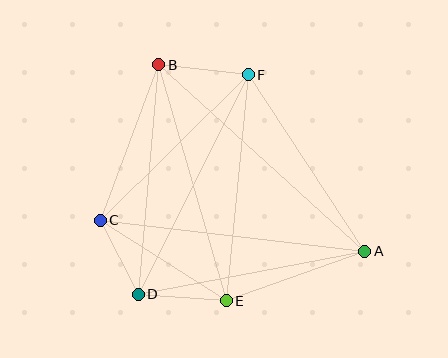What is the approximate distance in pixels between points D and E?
The distance between D and E is approximately 88 pixels.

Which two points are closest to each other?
Points C and D are closest to each other.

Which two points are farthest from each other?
Points A and B are farthest from each other.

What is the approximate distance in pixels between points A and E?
The distance between A and E is approximately 147 pixels.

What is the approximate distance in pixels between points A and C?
The distance between A and C is approximately 266 pixels.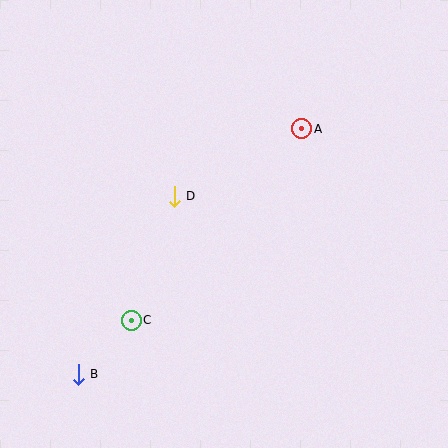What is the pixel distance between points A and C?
The distance between A and C is 257 pixels.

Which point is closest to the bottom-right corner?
Point C is closest to the bottom-right corner.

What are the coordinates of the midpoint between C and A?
The midpoint between C and A is at (216, 225).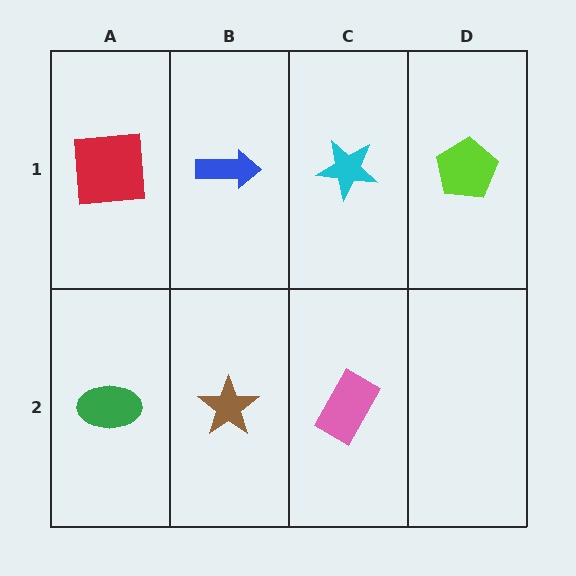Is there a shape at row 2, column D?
No, that cell is empty.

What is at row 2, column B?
A brown star.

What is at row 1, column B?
A blue arrow.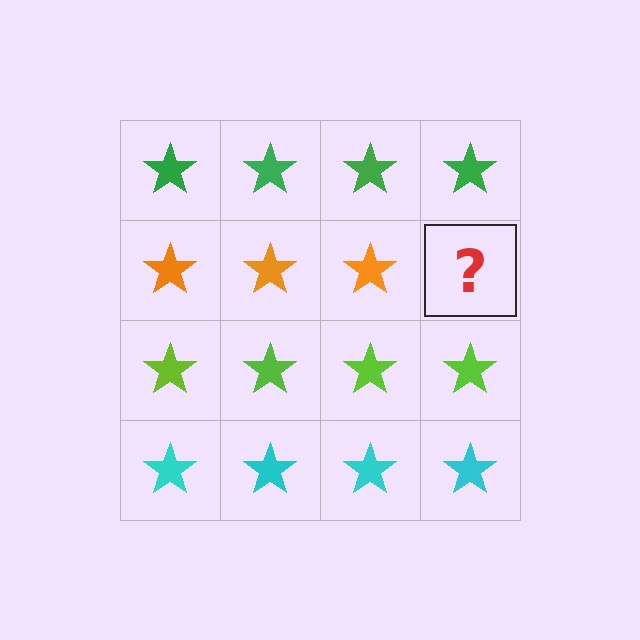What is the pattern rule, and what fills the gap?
The rule is that each row has a consistent color. The gap should be filled with an orange star.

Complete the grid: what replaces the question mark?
The question mark should be replaced with an orange star.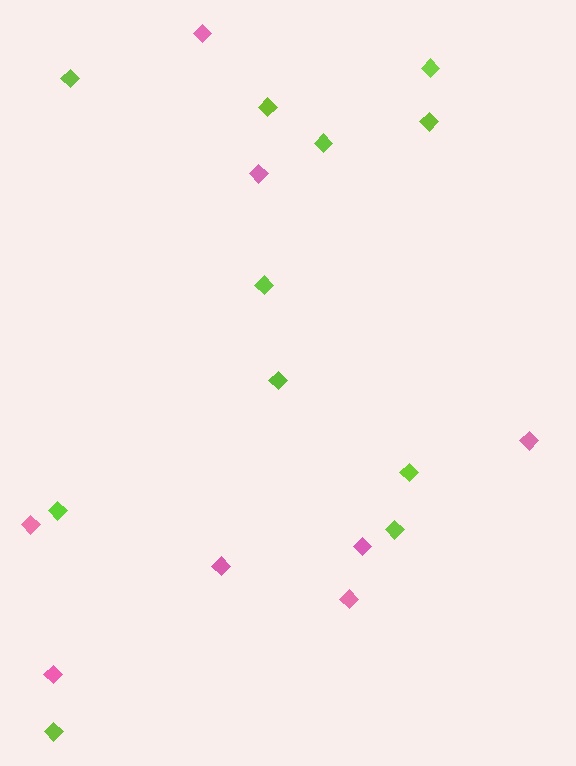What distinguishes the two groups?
There are 2 groups: one group of lime diamonds (11) and one group of pink diamonds (8).